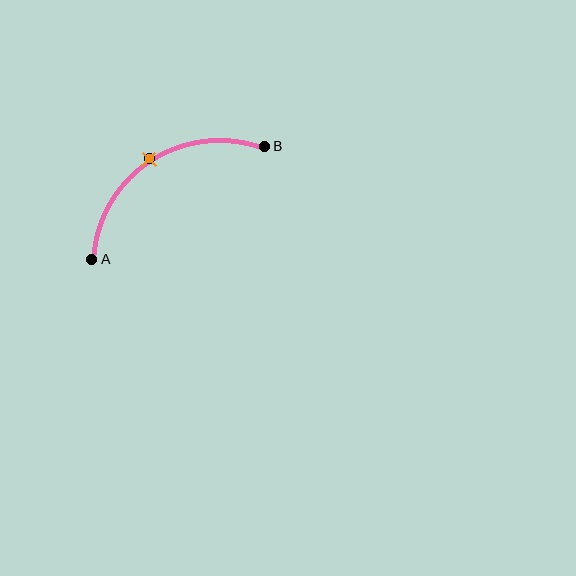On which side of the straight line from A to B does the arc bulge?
The arc bulges above the straight line connecting A and B.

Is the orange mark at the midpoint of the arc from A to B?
Yes. The orange mark lies on the arc at equal arc-length from both A and B — it is the arc midpoint.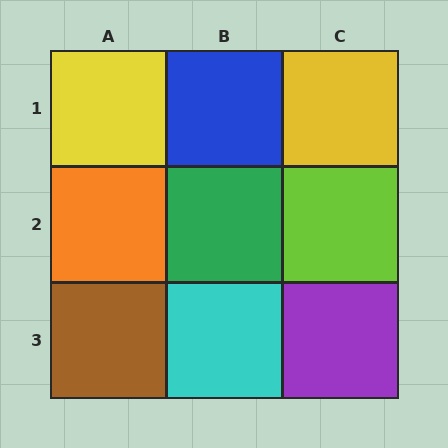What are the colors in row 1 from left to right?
Yellow, blue, yellow.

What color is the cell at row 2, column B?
Green.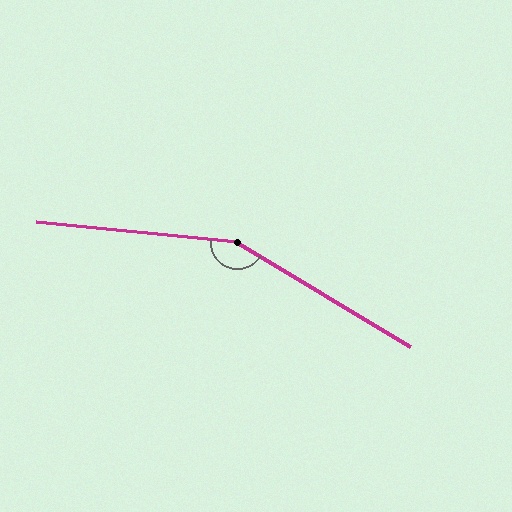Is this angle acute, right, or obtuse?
It is obtuse.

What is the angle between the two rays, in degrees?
Approximately 155 degrees.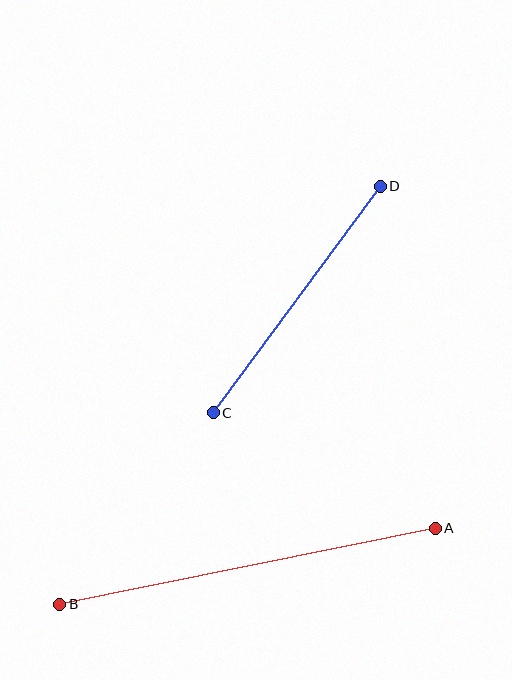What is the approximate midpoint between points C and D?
The midpoint is at approximately (297, 300) pixels.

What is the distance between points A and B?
The distance is approximately 383 pixels.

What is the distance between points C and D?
The distance is approximately 281 pixels.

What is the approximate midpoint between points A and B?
The midpoint is at approximately (247, 566) pixels.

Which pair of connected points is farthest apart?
Points A and B are farthest apart.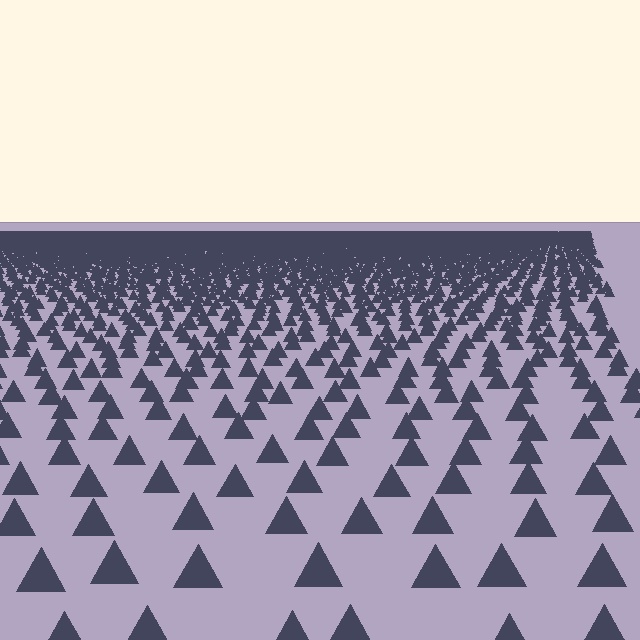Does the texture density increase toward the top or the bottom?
Density increases toward the top.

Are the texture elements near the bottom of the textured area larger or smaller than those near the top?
Larger. Near the bottom, elements are closer to the viewer and appear at a bigger on-screen size.